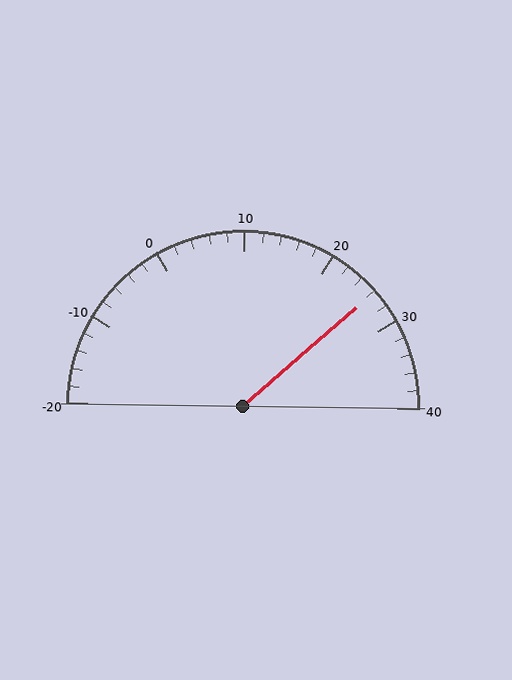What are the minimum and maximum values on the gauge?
The gauge ranges from -20 to 40.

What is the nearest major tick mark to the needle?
The nearest major tick mark is 30.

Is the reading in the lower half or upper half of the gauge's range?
The reading is in the upper half of the range (-20 to 40).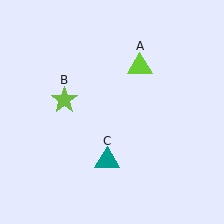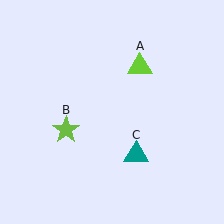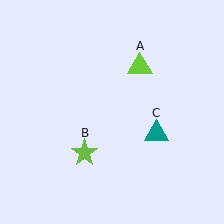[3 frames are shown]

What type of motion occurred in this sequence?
The lime star (object B), teal triangle (object C) rotated counterclockwise around the center of the scene.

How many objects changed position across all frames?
2 objects changed position: lime star (object B), teal triangle (object C).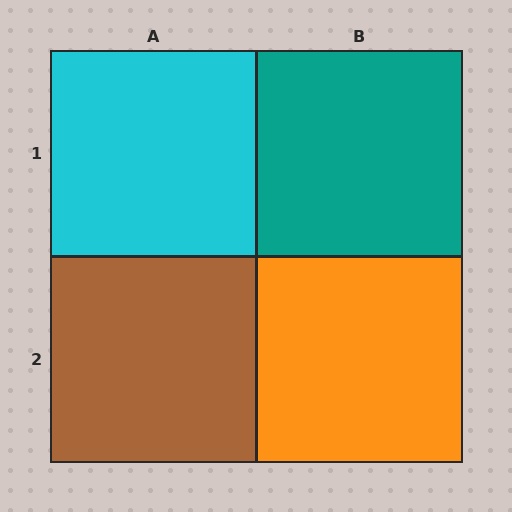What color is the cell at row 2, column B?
Orange.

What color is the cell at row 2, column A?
Brown.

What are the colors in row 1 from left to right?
Cyan, teal.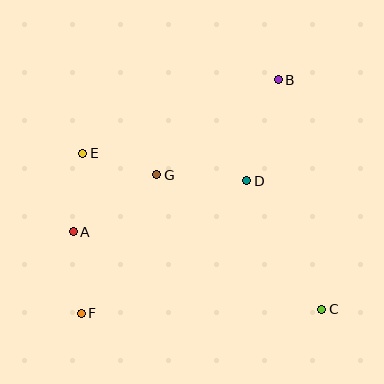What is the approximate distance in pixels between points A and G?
The distance between A and G is approximately 101 pixels.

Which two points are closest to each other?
Points E and G are closest to each other.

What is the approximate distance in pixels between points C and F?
The distance between C and F is approximately 241 pixels.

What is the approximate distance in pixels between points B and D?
The distance between B and D is approximately 106 pixels.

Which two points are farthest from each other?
Points B and F are farthest from each other.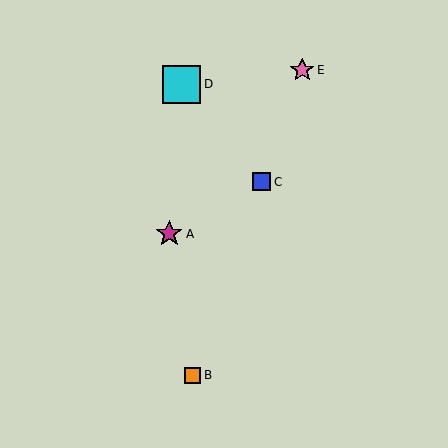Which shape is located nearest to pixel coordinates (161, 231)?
The magenta star (labeled A) at (169, 234) is nearest to that location.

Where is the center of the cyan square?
The center of the cyan square is at (182, 84).